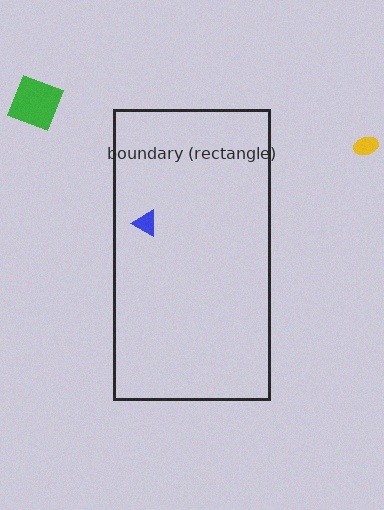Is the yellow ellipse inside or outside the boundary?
Outside.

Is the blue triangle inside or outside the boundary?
Inside.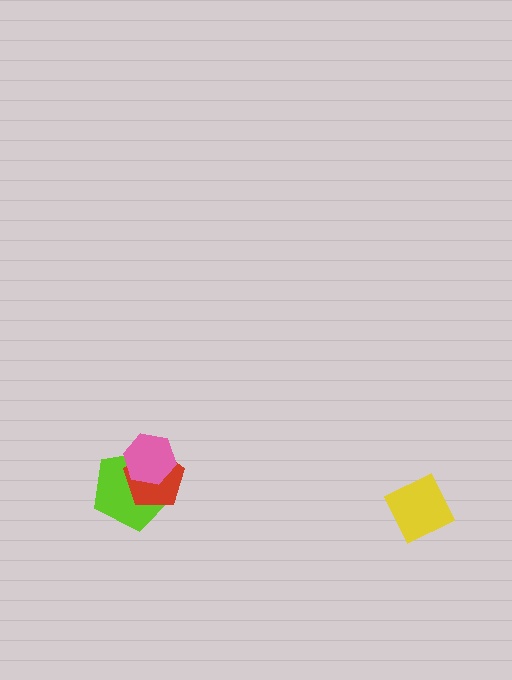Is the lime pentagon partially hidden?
Yes, it is partially covered by another shape.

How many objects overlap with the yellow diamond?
0 objects overlap with the yellow diamond.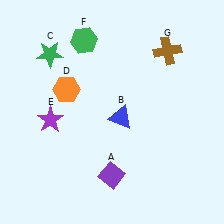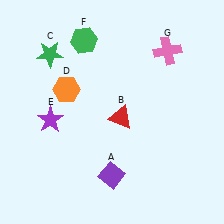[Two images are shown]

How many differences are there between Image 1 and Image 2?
There are 2 differences between the two images.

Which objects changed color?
B changed from blue to red. G changed from brown to pink.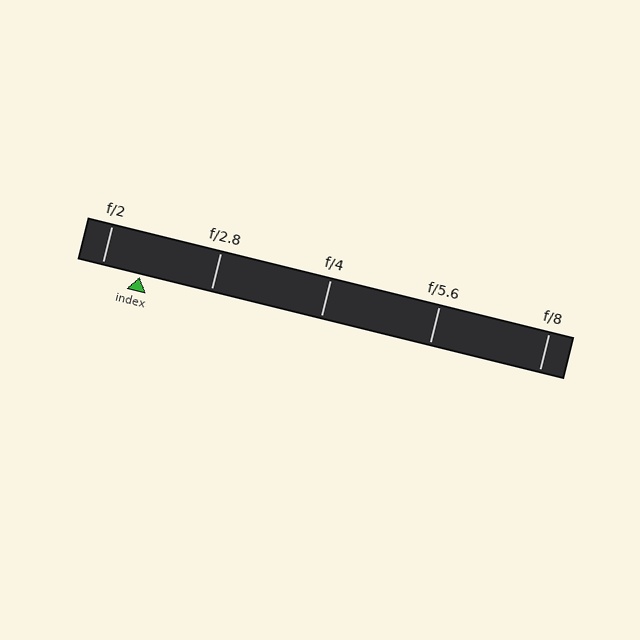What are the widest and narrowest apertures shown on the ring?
The widest aperture shown is f/2 and the narrowest is f/8.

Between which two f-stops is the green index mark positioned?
The index mark is between f/2 and f/2.8.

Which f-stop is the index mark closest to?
The index mark is closest to f/2.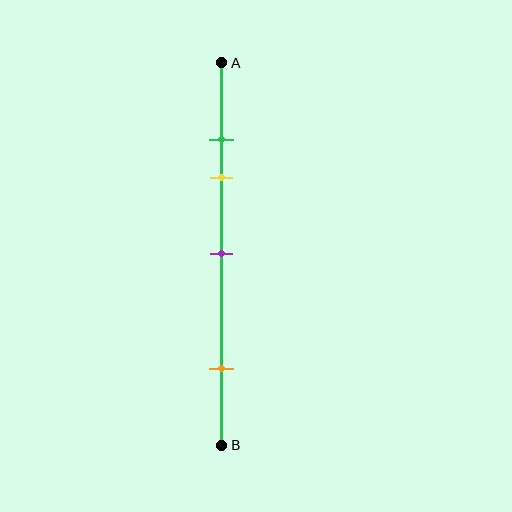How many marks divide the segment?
There are 4 marks dividing the segment.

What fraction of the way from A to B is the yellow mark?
The yellow mark is approximately 30% (0.3) of the way from A to B.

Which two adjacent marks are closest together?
The green and yellow marks are the closest adjacent pair.